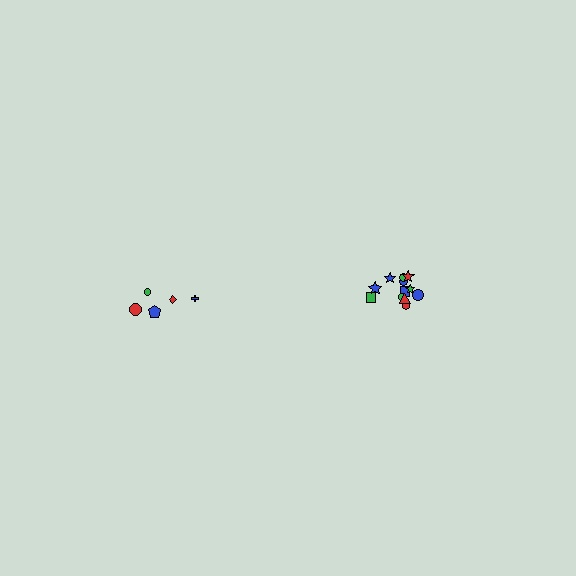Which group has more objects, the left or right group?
The right group.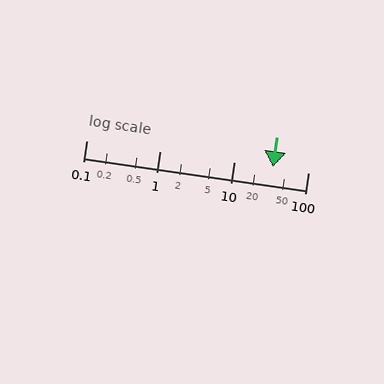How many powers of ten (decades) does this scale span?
The scale spans 3 decades, from 0.1 to 100.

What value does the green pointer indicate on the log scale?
The pointer indicates approximately 33.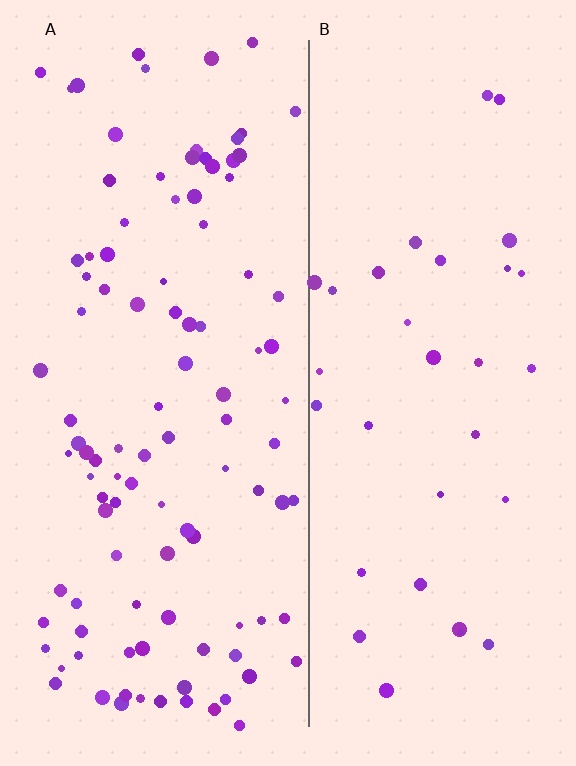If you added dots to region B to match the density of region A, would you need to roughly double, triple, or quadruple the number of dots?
Approximately triple.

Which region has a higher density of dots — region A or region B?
A (the left).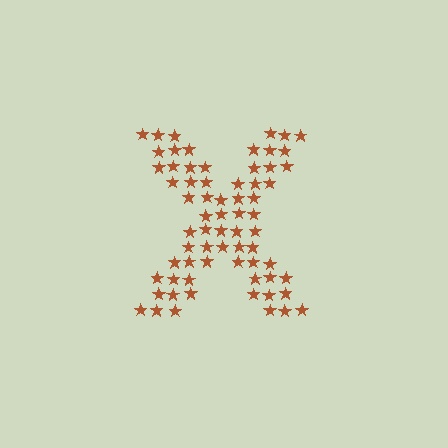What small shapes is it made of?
It is made of small stars.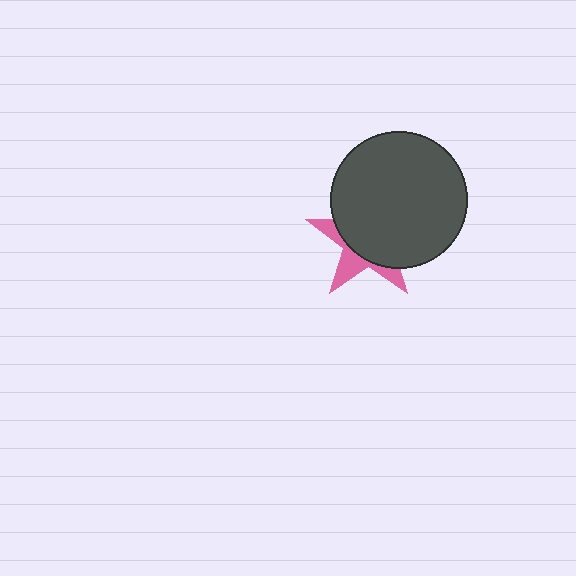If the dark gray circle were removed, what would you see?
You would see the complete pink star.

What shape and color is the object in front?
The object in front is a dark gray circle.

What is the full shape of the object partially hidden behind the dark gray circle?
The partially hidden object is a pink star.